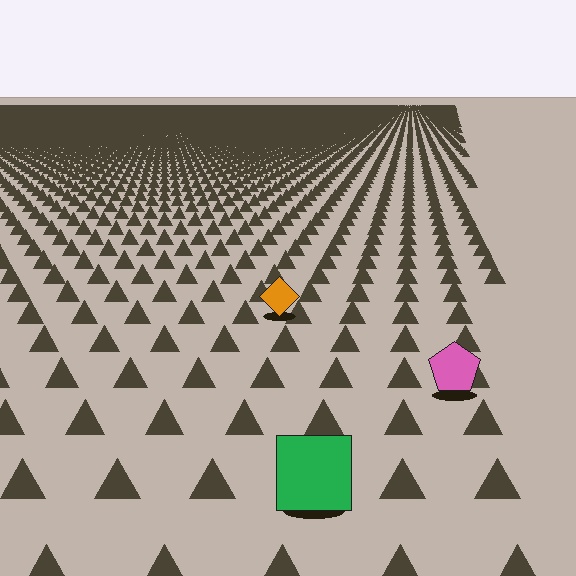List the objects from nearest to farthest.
From nearest to farthest: the green square, the pink pentagon, the orange diamond.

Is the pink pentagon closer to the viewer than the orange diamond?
Yes. The pink pentagon is closer — you can tell from the texture gradient: the ground texture is coarser near it.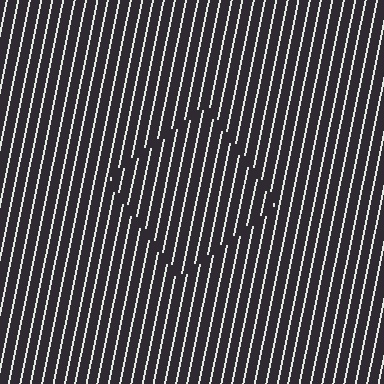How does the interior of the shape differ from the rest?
The interior of the shape contains the same grating, shifted by half a period — the contour is defined by the phase discontinuity where line-ends from the inner and outer gratings abut.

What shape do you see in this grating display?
An illusory square. The interior of the shape contains the same grating, shifted by half a period — the contour is defined by the phase discontinuity where line-ends from the inner and outer gratings abut.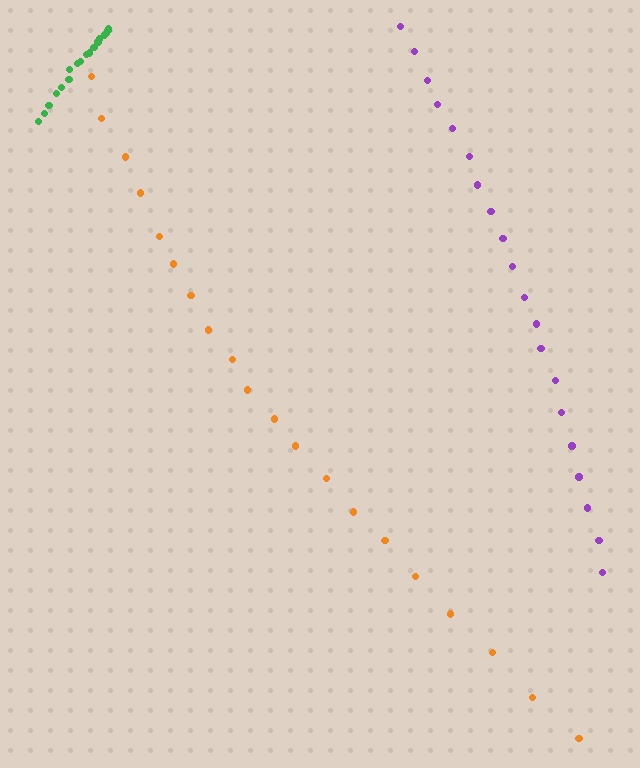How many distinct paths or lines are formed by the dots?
There are 3 distinct paths.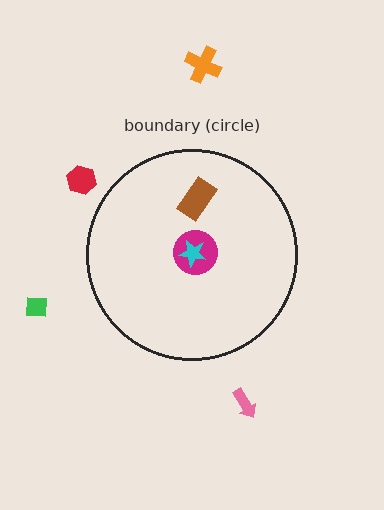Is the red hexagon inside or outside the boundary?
Outside.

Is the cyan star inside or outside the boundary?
Inside.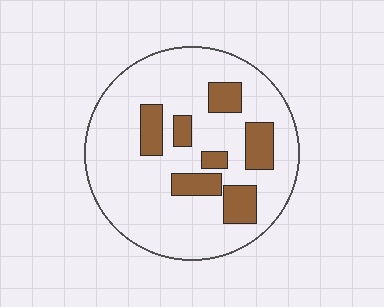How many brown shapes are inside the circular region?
7.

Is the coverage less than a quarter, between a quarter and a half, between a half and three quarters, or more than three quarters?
Less than a quarter.